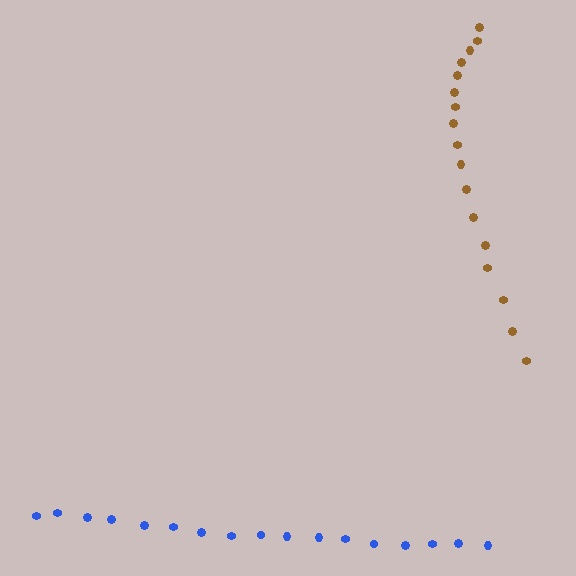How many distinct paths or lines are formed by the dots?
There are 2 distinct paths.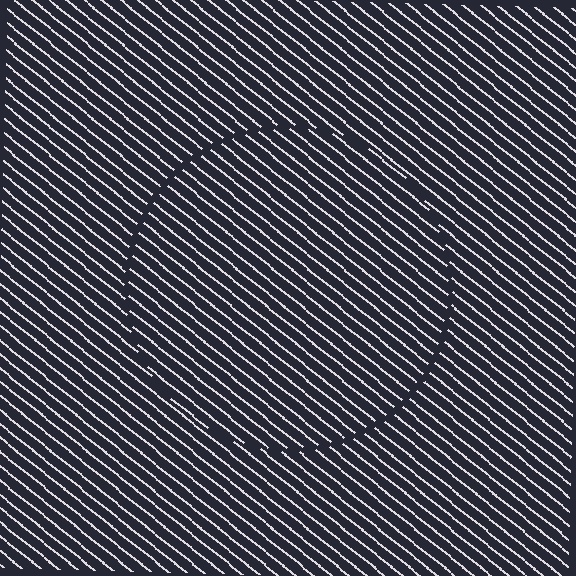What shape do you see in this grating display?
An illusory circle. The interior of the shape contains the same grating, shifted by half a period — the contour is defined by the phase discontinuity where line-ends from the inner and outer gratings abut.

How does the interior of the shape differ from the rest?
The interior of the shape contains the same grating, shifted by half a period — the contour is defined by the phase discontinuity where line-ends from the inner and outer gratings abut.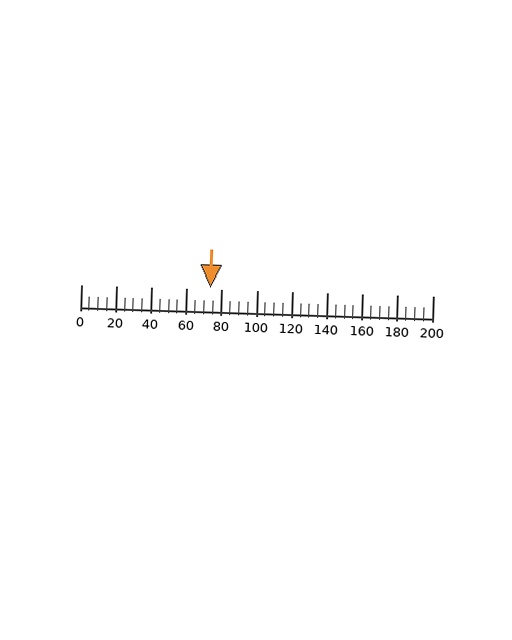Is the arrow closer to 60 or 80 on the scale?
The arrow is closer to 80.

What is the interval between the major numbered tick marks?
The major tick marks are spaced 20 units apart.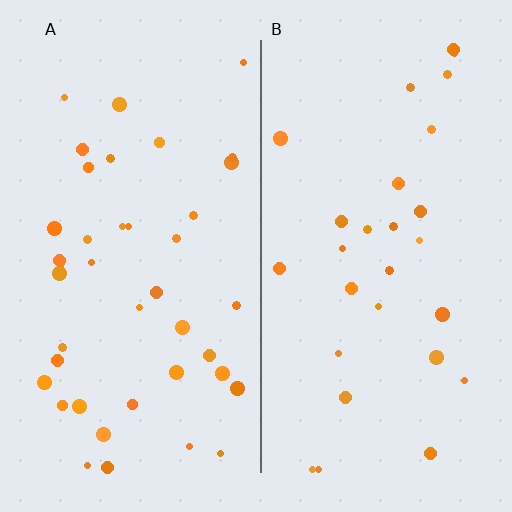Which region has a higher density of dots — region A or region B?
A (the left).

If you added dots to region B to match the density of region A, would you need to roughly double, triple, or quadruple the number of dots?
Approximately double.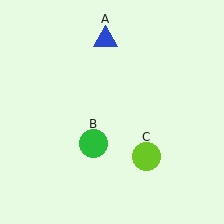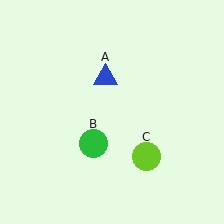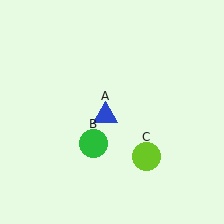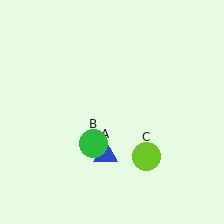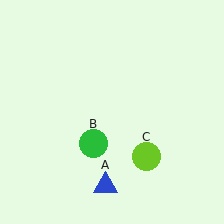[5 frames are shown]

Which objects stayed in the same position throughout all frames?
Green circle (object B) and lime circle (object C) remained stationary.